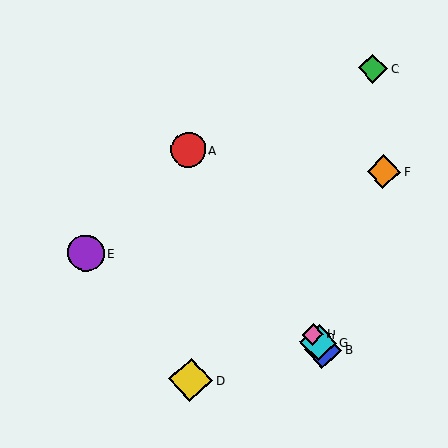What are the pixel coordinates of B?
Object B is at (323, 349).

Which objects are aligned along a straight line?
Objects A, B, G, H are aligned along a straight line.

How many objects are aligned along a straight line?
4 objects (A, B, G, H) are aligned along a straight line.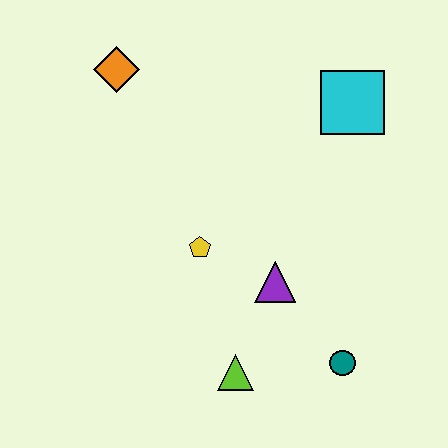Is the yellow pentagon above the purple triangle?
Yes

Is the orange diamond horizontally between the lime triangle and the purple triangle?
No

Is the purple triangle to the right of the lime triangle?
Yes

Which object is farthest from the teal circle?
The orange diamond is farthest from the teal circle.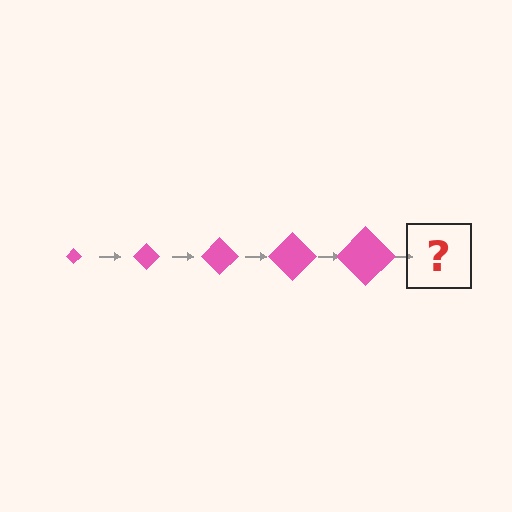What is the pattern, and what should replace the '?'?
The pattern is that the diamond gets progressively larger each step. The '?' should be a pink diamond, larger than the previous one.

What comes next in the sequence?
The next element should be a pink diamond, larger than the previous one.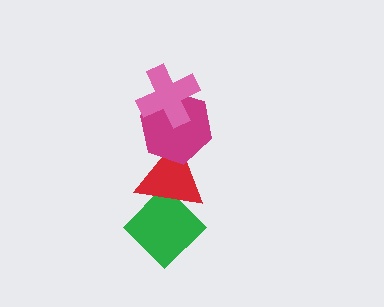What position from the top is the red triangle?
The red triangle is 3rd from the top.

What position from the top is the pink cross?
The pink cross is 1st from the top.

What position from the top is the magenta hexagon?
The magenta hexagon is 2nd from the top.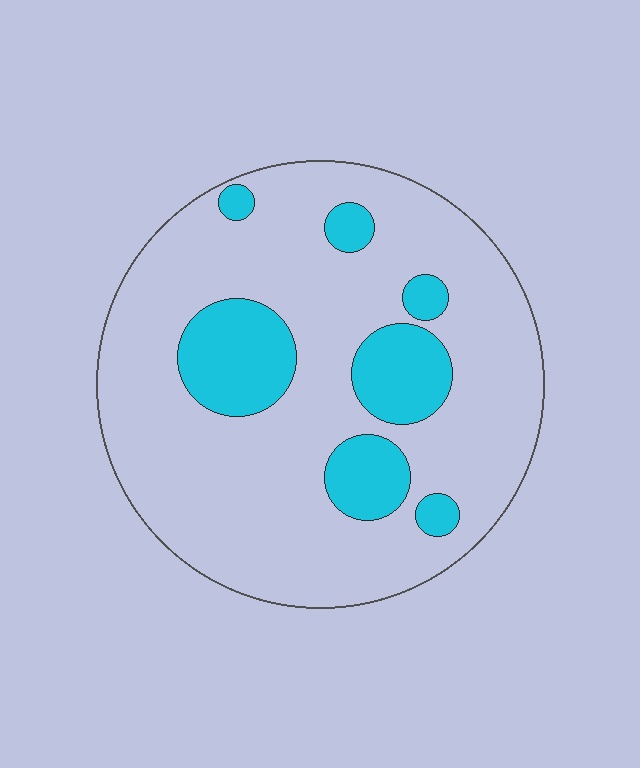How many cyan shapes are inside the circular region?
7.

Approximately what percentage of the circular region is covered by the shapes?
Approximately 20%.